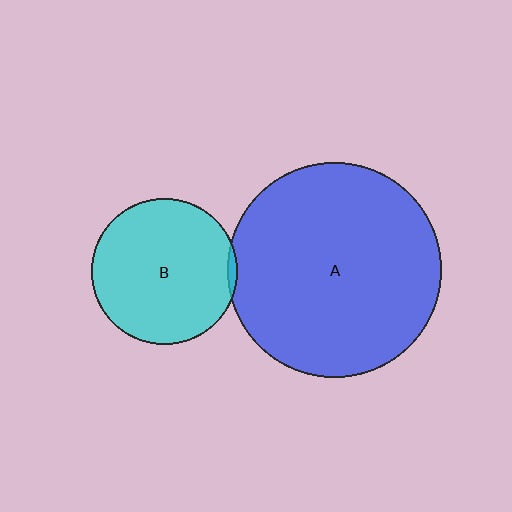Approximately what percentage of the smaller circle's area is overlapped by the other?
Approximately 5%.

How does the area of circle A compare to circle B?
Approximately 2.2 times.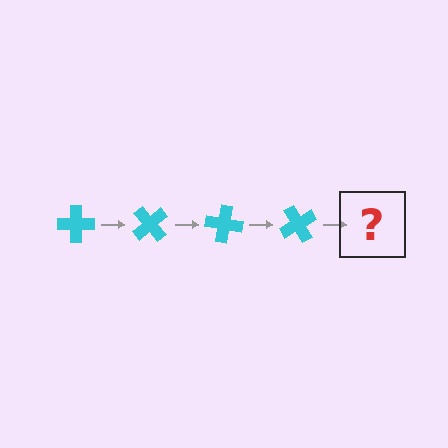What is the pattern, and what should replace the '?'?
The pattern is that the cross rotates 50 degrees each step. The '?' should be a cyan cross rotated 200 degrees.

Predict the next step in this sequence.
The next step is a cyan cross rotated 200 degrees.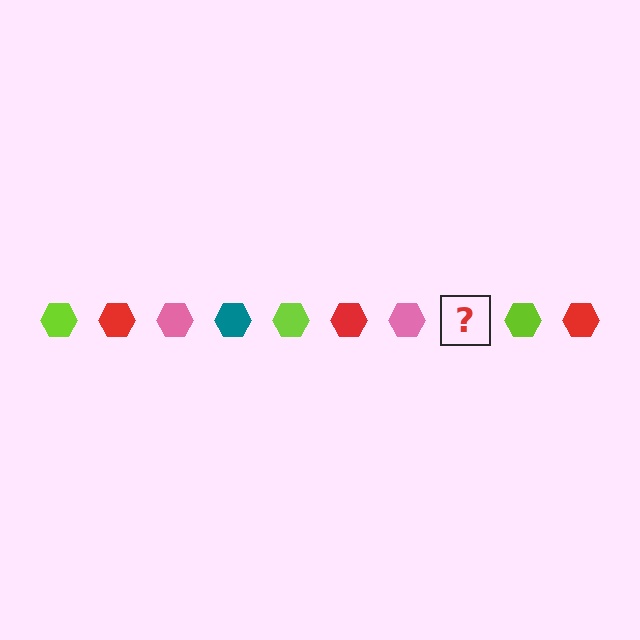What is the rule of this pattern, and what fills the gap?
The rule is that the pattern cycles through lime, red, pink, teal hexagons. The gap should be filled with a teal hexagon.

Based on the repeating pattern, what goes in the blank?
The blank should be a teal hexagon.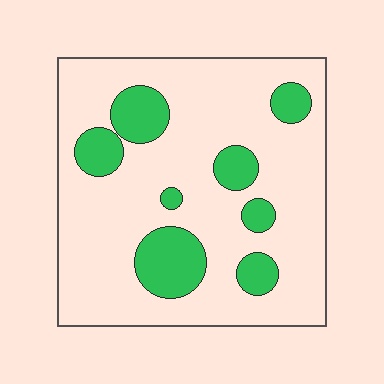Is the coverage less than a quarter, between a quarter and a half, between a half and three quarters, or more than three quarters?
Less than a quarter.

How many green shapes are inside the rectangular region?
8.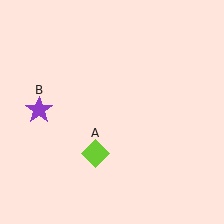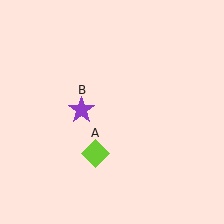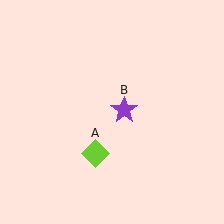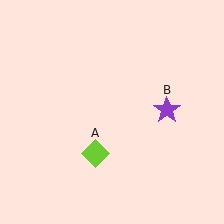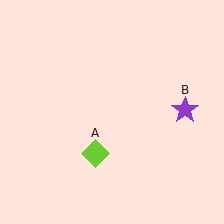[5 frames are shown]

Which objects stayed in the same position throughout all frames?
Lime diamond (object A) remained stationary.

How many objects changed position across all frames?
1 object changed position: purple star (object B).